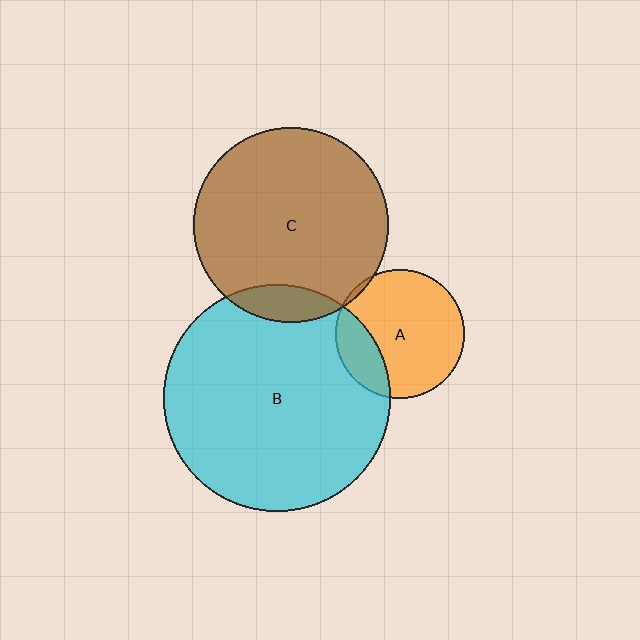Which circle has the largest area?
Circle B (cyan).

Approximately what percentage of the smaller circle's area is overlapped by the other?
Approximately 20%.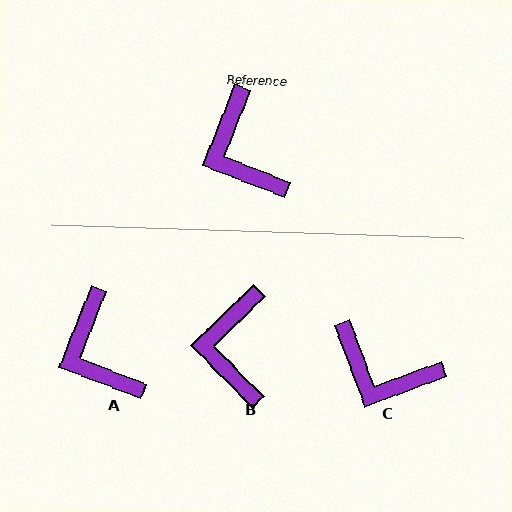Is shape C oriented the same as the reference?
No, it is off by about 42 degrees.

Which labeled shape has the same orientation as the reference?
A.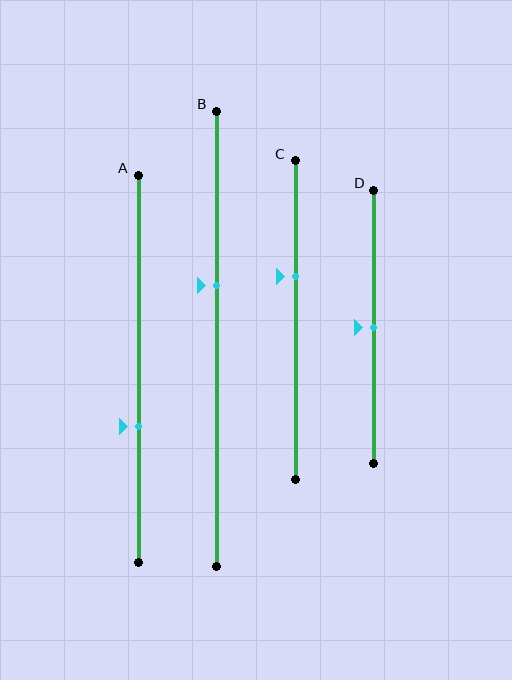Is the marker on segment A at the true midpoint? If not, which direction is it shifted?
No, the marker on segment A is shifted downward by about 15% of the segment length.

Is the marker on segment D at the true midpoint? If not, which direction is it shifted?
Yes, the marker on segment D is at the true midpoint.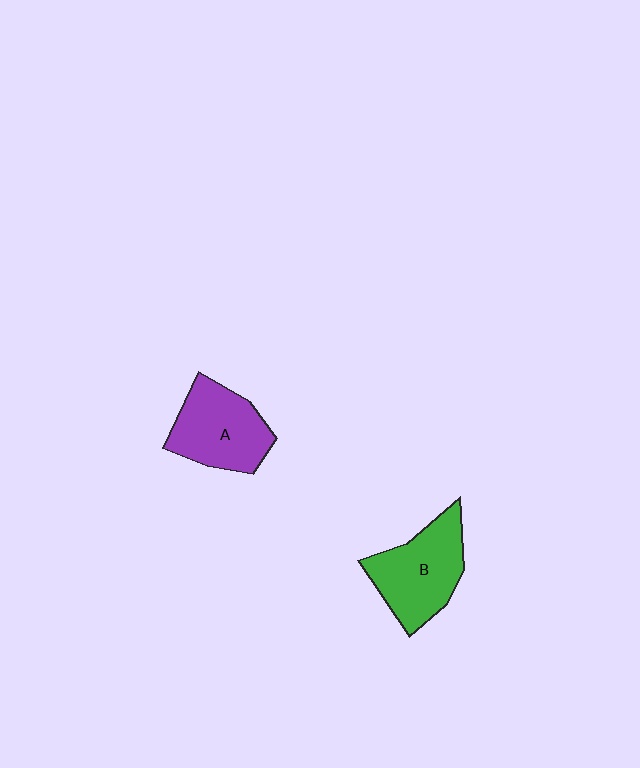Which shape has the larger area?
Shape B (green).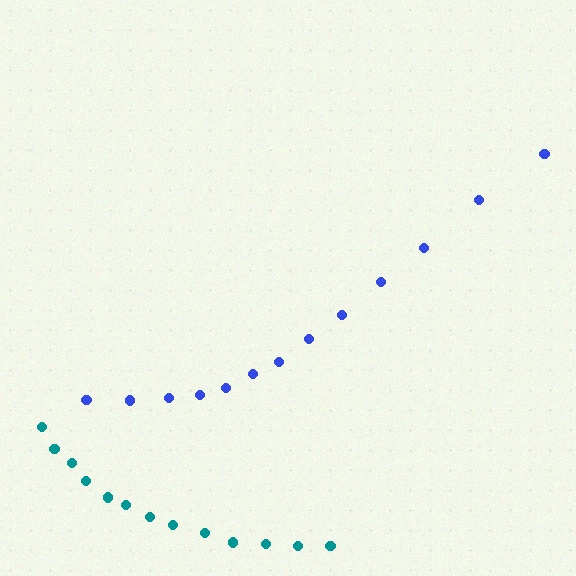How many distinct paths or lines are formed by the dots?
There are 2 distinct paths.